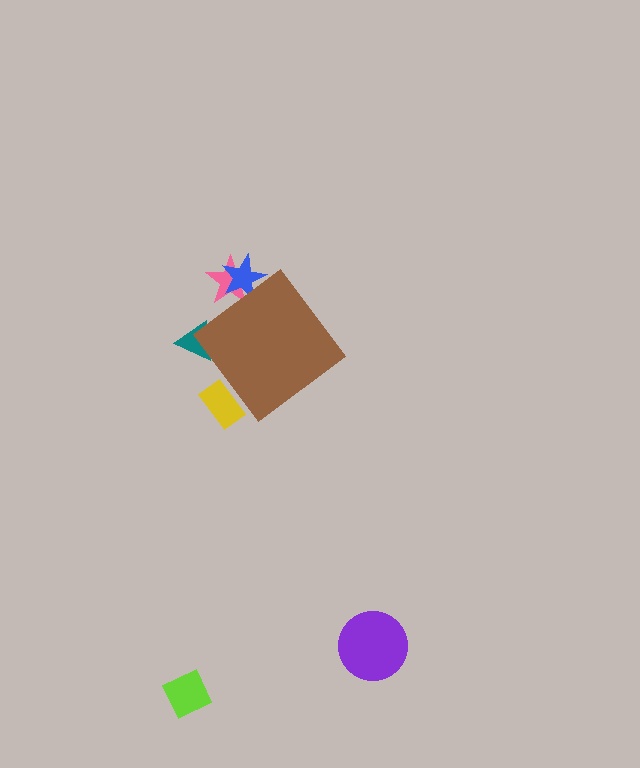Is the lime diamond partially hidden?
No, the lime diamond is fully visible.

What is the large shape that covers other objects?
A brown diamond.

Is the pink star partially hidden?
Yes, the pink star is partially hidden behind the brown diamond.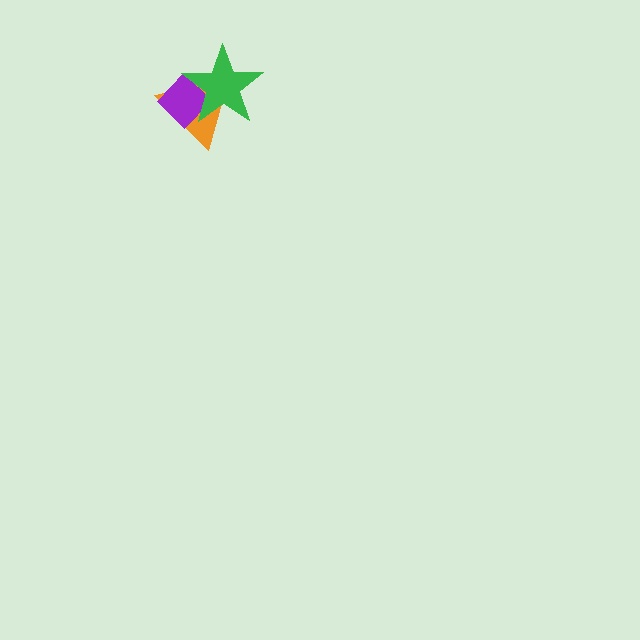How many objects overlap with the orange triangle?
2 objects overlap with the orange triangle.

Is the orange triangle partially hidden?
Yes, it is partially covered by another shape.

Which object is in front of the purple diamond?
The green star is in front of the purple diamond.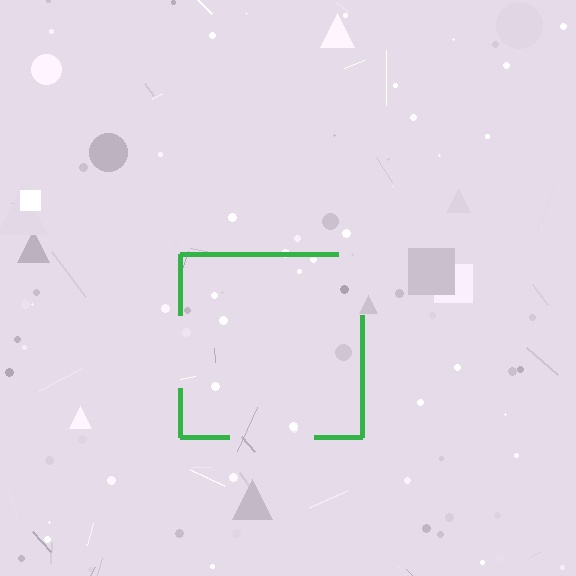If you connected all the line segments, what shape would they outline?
They would outline a square.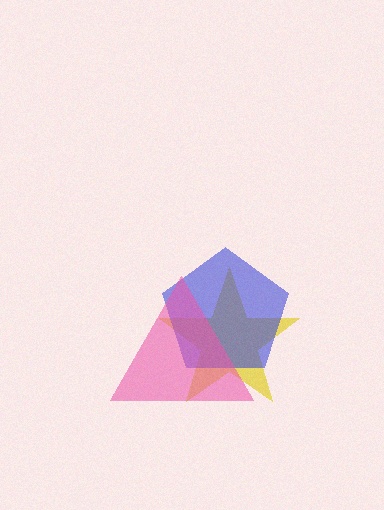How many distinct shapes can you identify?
There are 3 distinct shapes: a yellow star, a blue pentagon, a pink triangle.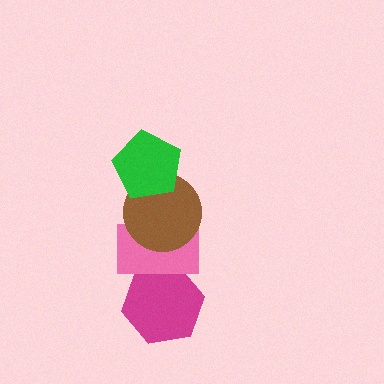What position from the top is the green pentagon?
The green pentagon is 1st from the top.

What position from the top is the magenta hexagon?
The magenta hexagon is 4th from the top.